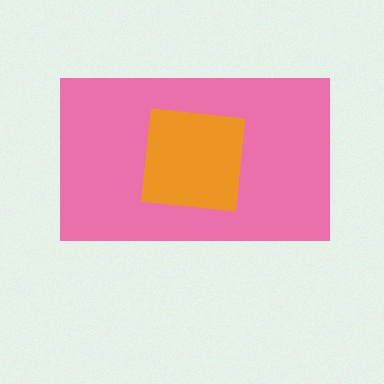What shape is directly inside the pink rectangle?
The orange square.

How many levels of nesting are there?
2.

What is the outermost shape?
The pink rectangle.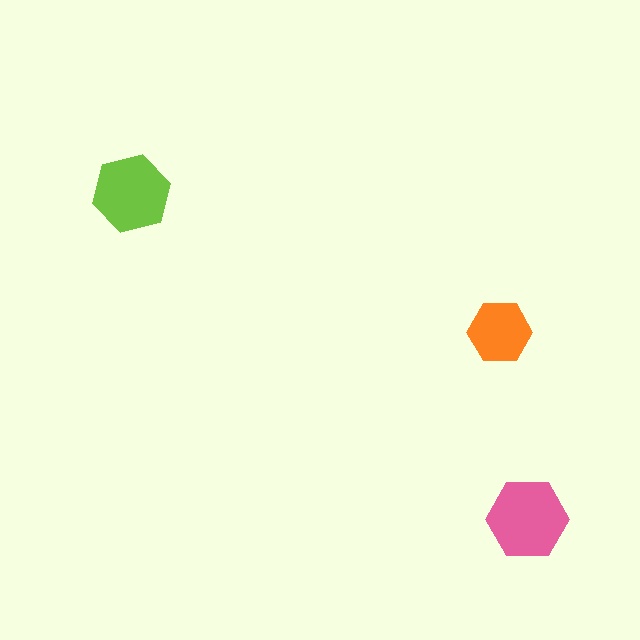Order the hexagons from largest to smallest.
the pink one, the lime one, the orange one.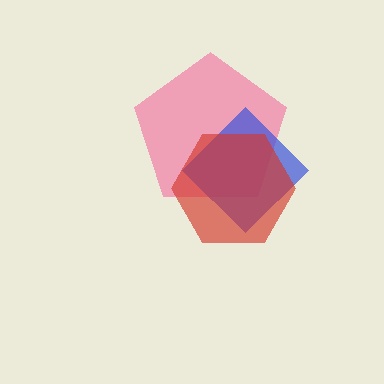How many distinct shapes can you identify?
There are 3 distinct shapes: a pink pentagon, a blue diamond, a red hexagon.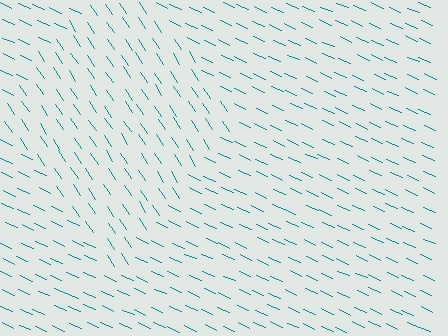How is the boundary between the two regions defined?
The boundary is defined purely by a change in line orientation (approximately 32 degrees difference). All lines are the same color and thickness.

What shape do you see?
I see a diamond.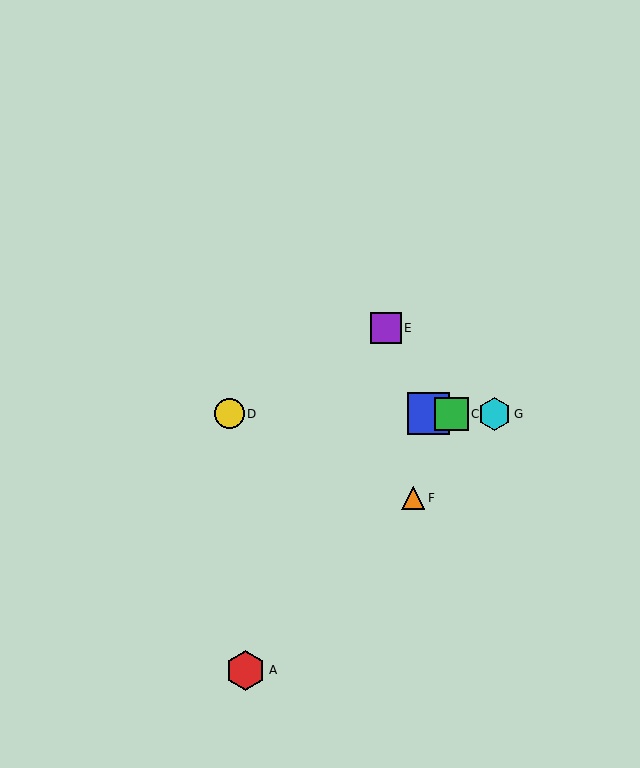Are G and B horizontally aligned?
Yes, both are at y≈414.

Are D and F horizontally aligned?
No, D is at y≈414 and F is at y≈498.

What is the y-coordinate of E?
Object E is at y≈328.